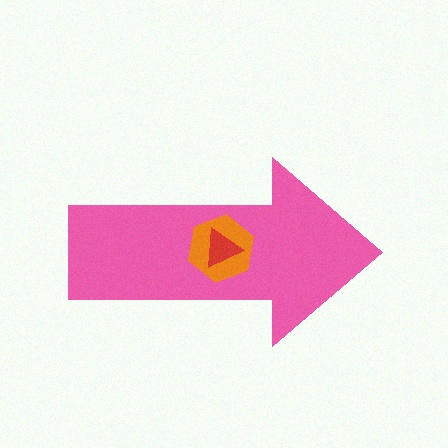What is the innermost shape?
The red triangle.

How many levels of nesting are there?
3.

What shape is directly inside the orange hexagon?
The red triangle.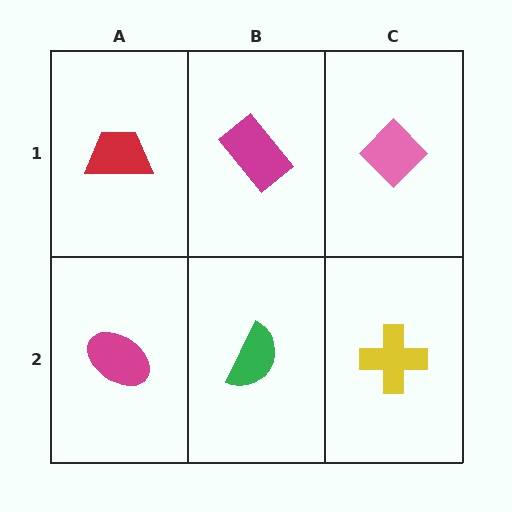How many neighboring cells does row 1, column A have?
2.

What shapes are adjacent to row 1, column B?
A green semicircle (row 2, column B), a red trapezoid (row 1, column A), a pink diamond (row 1, column C).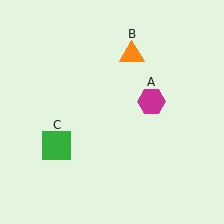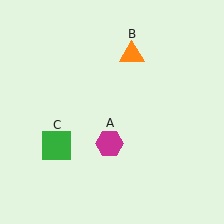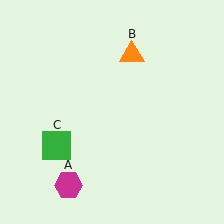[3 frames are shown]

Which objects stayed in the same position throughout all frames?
Orange triangle (object B) and green square (object C) remained stationary.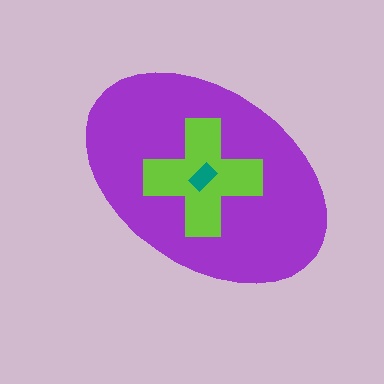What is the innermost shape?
The teal rectangle.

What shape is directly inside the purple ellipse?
The lime cross.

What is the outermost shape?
The purple ellipse.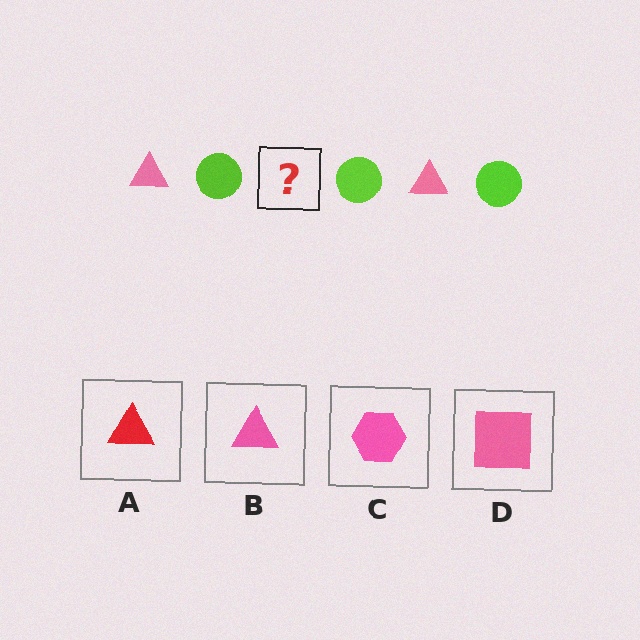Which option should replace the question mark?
Option B.